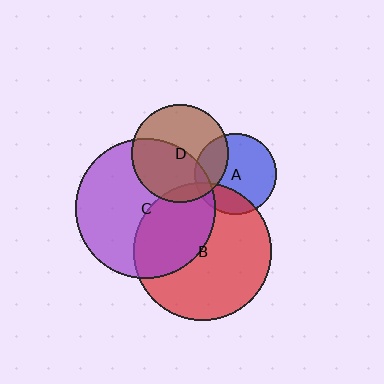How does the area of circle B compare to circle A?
Approximately 2.9 times.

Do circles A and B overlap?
Yes.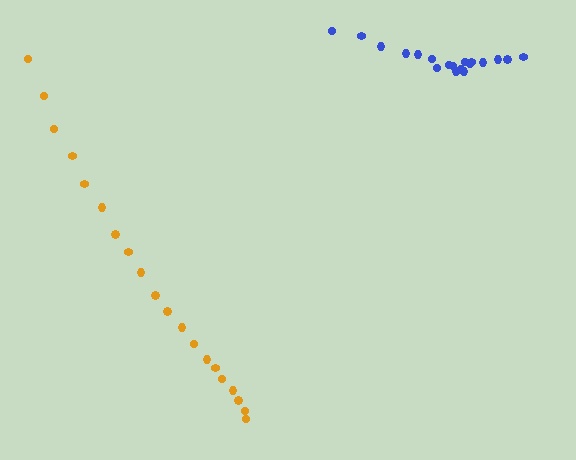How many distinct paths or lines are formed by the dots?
There are 2 distinct paths.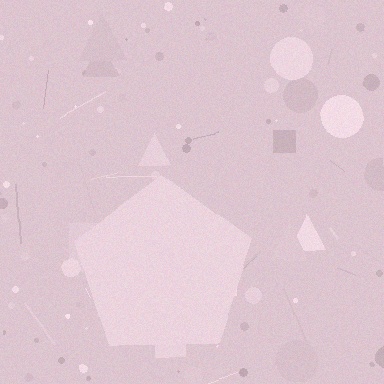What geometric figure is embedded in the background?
A pentagon is embedded in the background.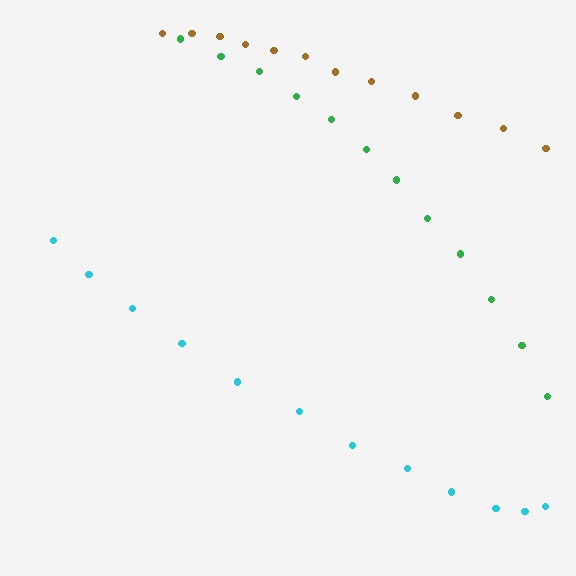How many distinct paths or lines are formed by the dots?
There are 3 distinct paths.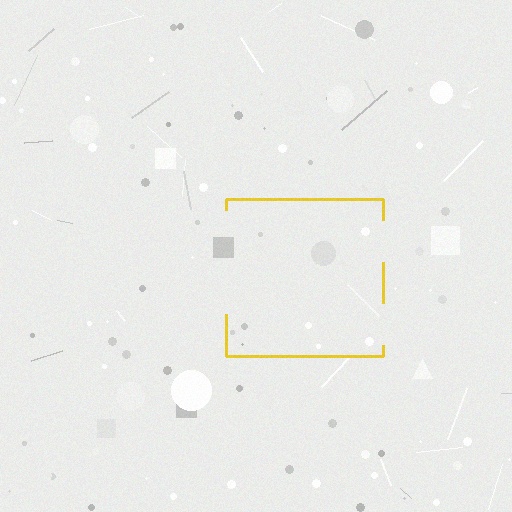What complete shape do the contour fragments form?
The contour fragments form a square.